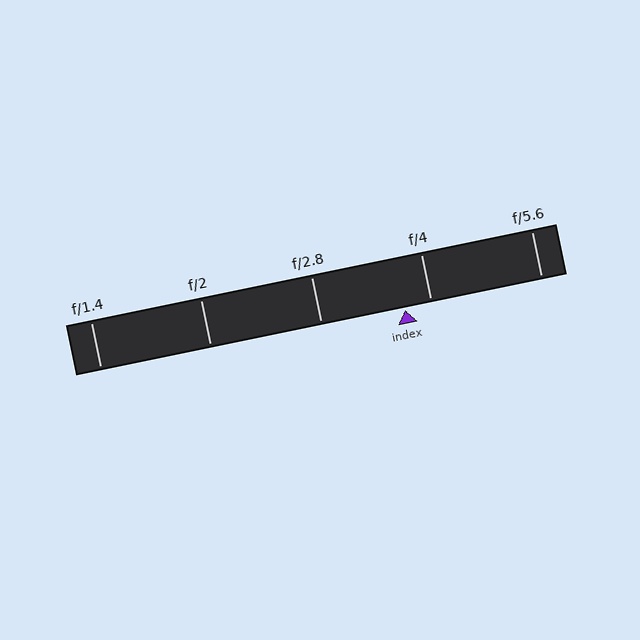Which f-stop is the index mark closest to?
The index mark is closest to f/4.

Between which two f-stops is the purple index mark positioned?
The index mark is between f/2.8 and f/4.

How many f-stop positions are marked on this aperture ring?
There are 5 f-stop positions marked.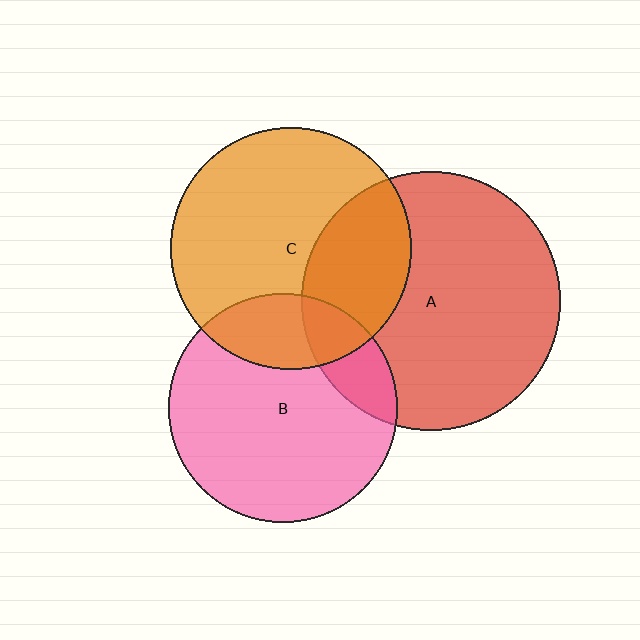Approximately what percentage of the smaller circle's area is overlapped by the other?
Approximately 30%.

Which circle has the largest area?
Circle A (red).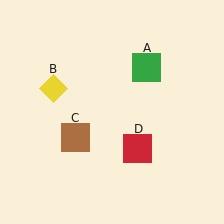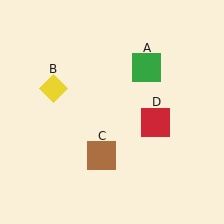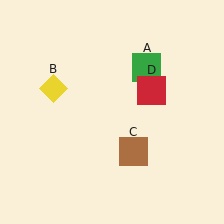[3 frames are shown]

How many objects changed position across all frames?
2 objects changed position: brown square (object C), red square (object D).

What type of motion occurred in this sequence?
The brown square (object C), red square (object D) rotated counterclockwise around the center of the scene.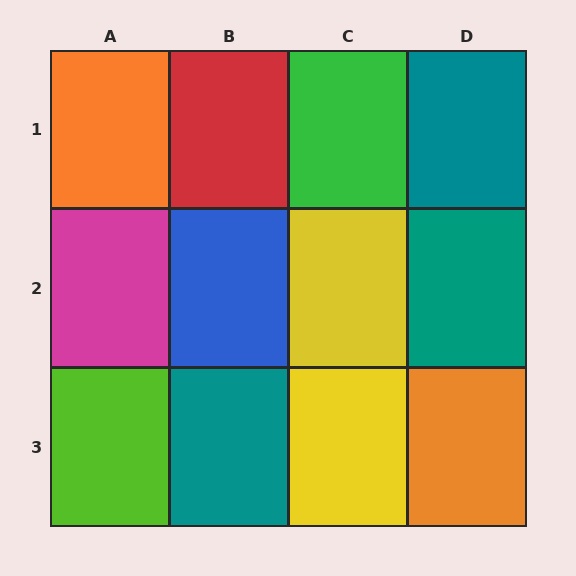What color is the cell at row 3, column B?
Teal.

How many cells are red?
1 cell is red.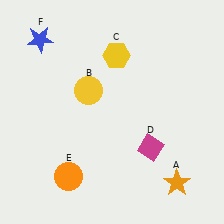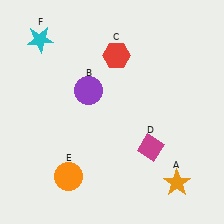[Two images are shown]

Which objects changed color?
B changed from yellow to purple. C changed from yellow to red. F changed from blue to cyan.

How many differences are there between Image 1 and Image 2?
There are 3 differences between the two images.